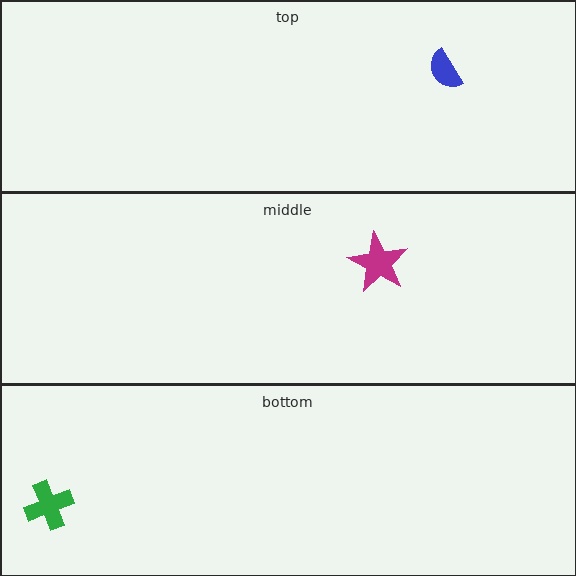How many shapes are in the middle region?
1.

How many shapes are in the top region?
1.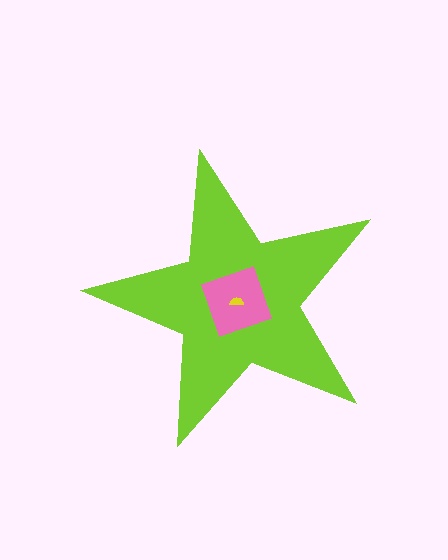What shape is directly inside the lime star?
The pink square.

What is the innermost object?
The yellow semicircle.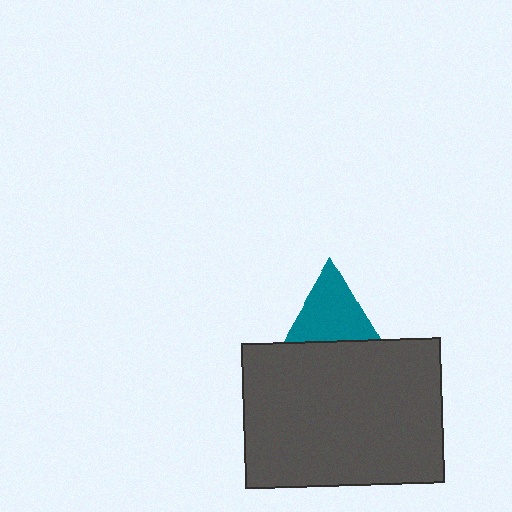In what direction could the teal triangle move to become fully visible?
The teal triangle could move up. That would shift it out from behind the dark gray rectangle entirely.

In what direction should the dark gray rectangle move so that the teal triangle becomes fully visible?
The dark gray rectangle should move down. That is the shortest direction to clear the overlap and leave the teal triangle fully visible.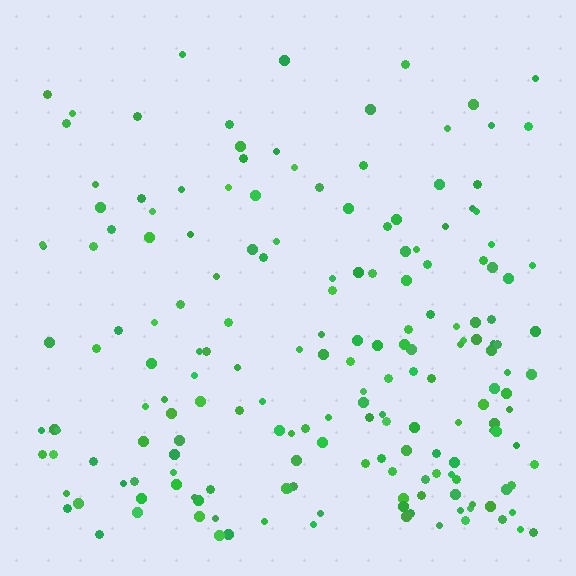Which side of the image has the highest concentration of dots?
The bottom.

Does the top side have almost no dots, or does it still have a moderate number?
Still a moderate number, just noticeably fewer than the bottom.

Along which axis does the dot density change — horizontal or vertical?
Vertical.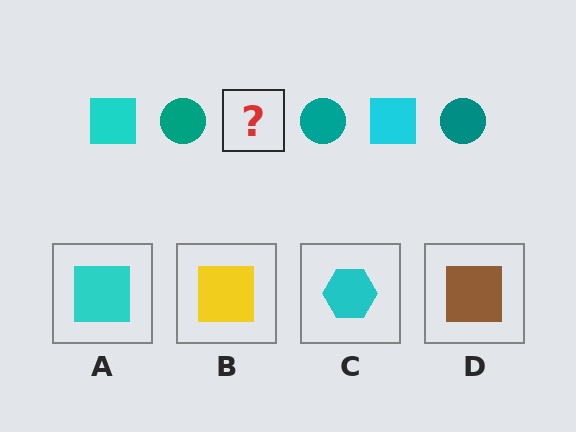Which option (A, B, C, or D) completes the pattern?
A.